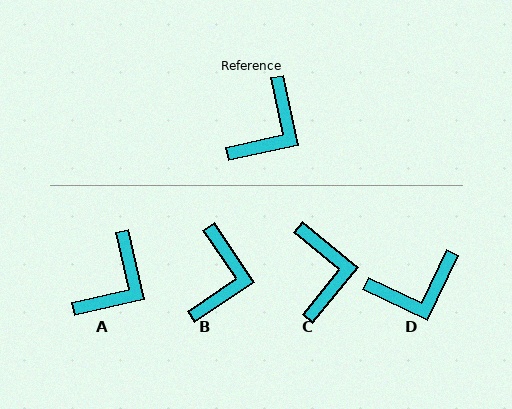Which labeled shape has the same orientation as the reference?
A.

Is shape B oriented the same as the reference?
No, it is off by about 22 degrees.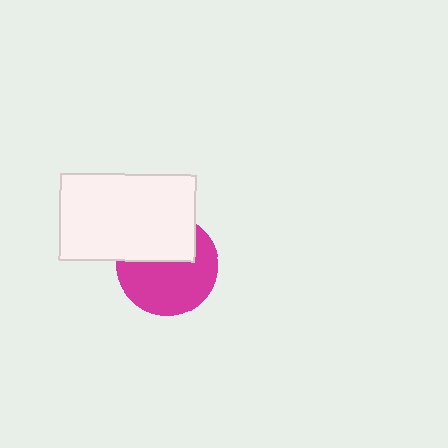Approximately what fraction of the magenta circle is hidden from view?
Roughly 39% of the magenta circle is hidden behind the white rectangle.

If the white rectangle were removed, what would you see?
You would see the complete magenta circle.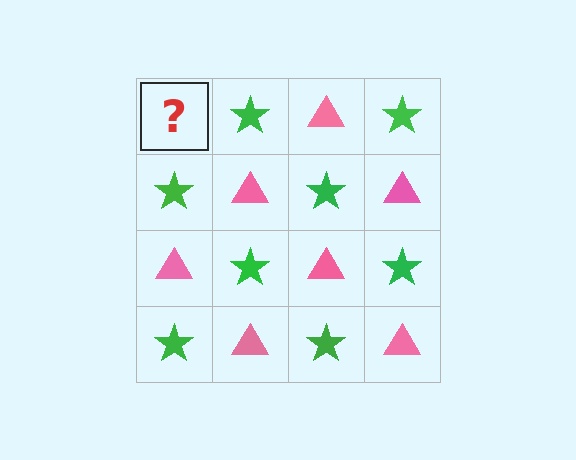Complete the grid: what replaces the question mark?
The question mark should be replaced with a pink triangle.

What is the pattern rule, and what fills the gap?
The rule is that it alternates pink triangle and green star in a checkerboard pattern. The gap should be filled with a pink triangle.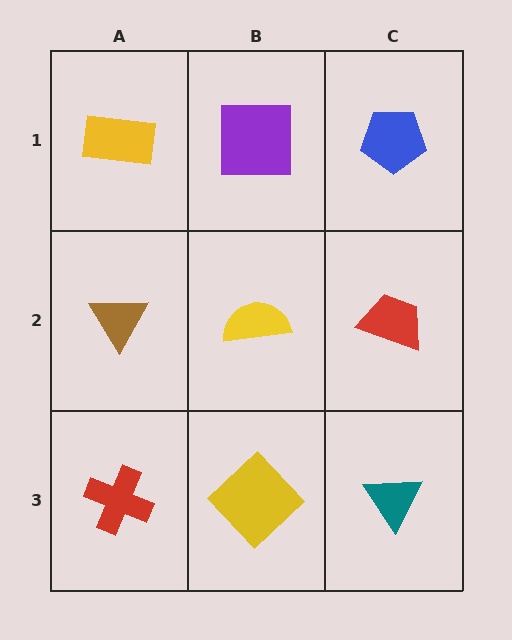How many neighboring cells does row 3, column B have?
3.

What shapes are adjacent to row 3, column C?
A red trapezoid (row 2, column C), a yellow diamond (row 3, column B).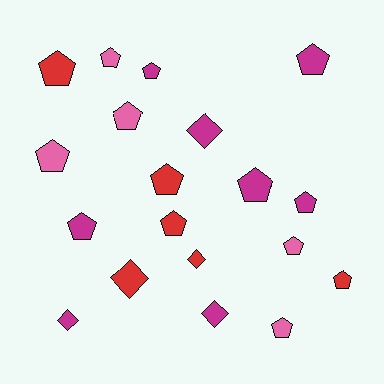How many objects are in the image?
There are 19 objects.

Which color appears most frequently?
Magenta, with 8 objects.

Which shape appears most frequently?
Pentagon, with 14 objects.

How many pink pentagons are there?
There are 5 pink pentagons.